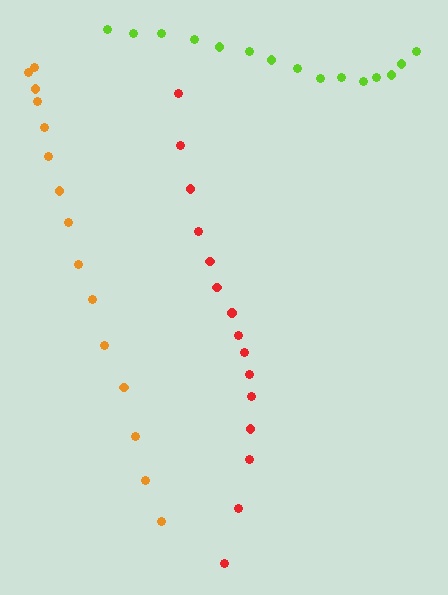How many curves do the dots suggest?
There are 3 distinct paths.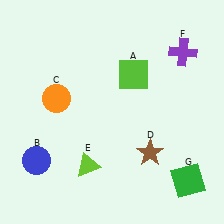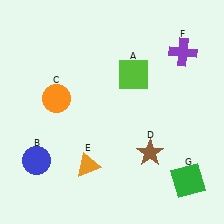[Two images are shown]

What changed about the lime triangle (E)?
In Image 1, E is lime. In Image 2, it changed to orange.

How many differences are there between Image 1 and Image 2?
There is 1 difference between the two images.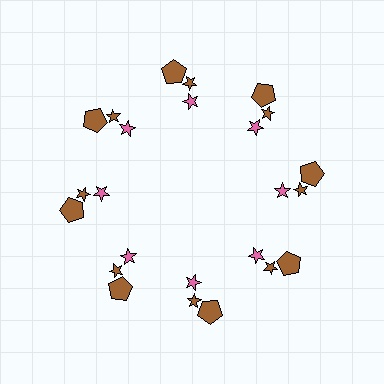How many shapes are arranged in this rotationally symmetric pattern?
There are 24 shapes, arranged in 8 groups of 3.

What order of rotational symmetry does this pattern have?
This pattern has 8-fold rotational symmetry.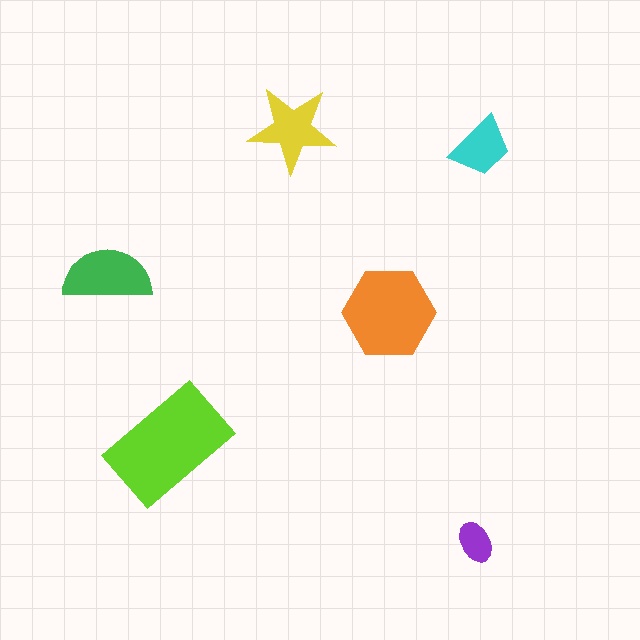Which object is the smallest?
The purple ellipse.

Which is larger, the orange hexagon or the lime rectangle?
The lime rectangle.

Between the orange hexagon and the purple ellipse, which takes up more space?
The orange hexagon.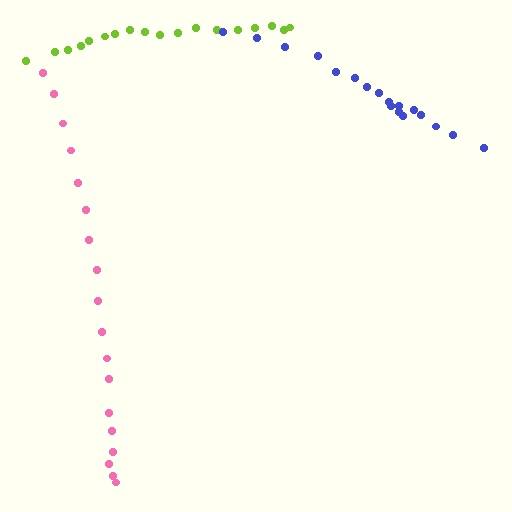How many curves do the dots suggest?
There are 3 distinct paths.